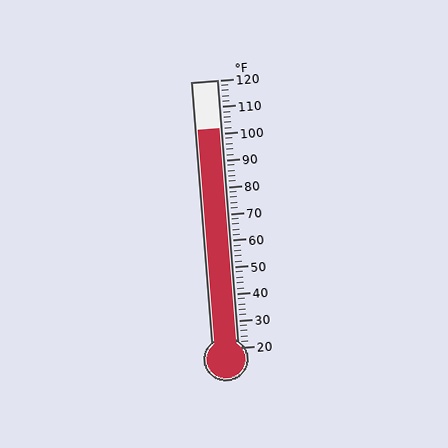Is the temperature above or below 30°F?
The temperature is above 30°F.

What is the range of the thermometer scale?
The thermometer scale ranges from 20°F to 120°F.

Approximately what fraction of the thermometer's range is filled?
The thermometer is filled to approximately 80% of its range.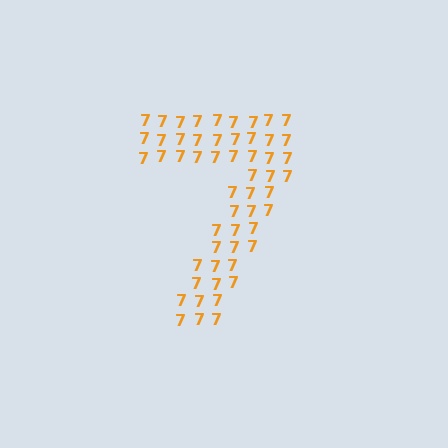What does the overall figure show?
The overall figure shows the digit 7.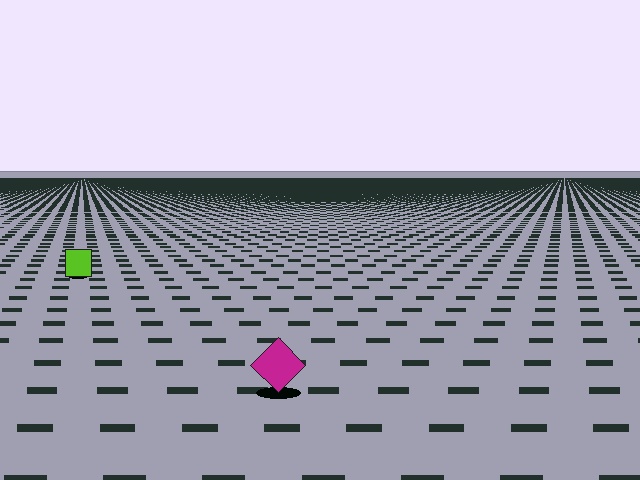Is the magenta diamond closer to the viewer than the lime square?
Yes. The magenta diamond is closer — you can tell from the texture gradient: the ground texture is coarser near it.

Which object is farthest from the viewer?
The lime square is farthest from the viewer. It appears smaller and the ground texture around it is denser.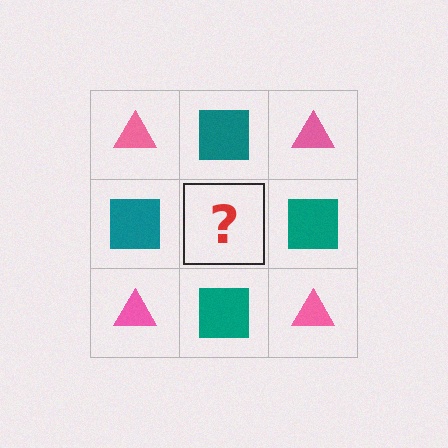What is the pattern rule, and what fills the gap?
The rule is that it alternates pink triangle and teal square in a checkerboard pattern. The gap should be filled with a pink triangle.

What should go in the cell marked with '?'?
The missing cell should contain a pink triangle.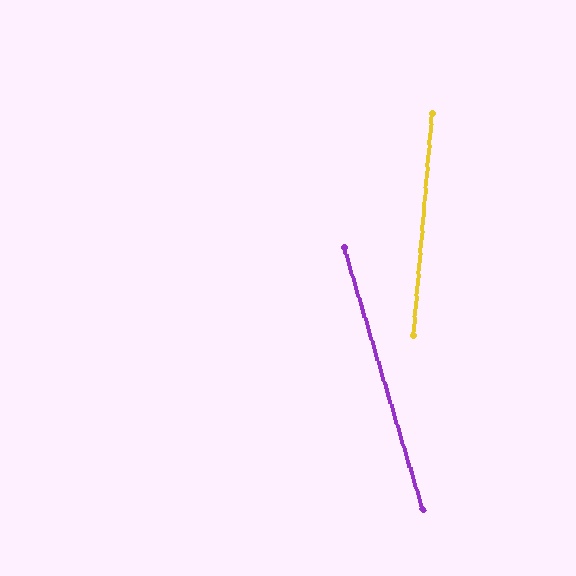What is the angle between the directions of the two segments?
Approximately 21 degrees.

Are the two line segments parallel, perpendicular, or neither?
Neither parallel nor perpendicular — they differ by about 21°.